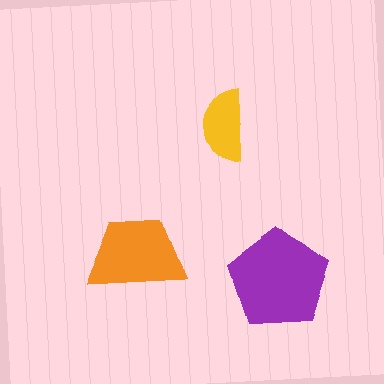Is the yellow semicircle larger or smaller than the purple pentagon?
Smaller.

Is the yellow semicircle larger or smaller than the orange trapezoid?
Smaller.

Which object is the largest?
The purple pentagon.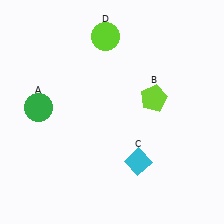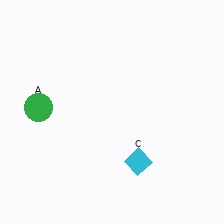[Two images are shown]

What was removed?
The lime pentagon (B), the lime circle (D) were removed in Image 2.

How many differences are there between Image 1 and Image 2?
There are 2 differences between the two images.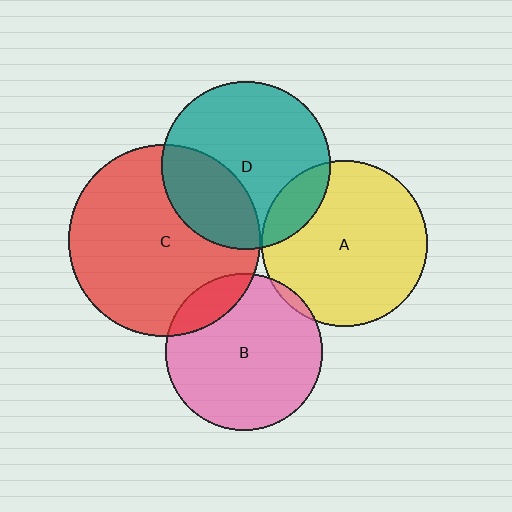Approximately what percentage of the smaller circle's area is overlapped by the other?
Approximately 15%.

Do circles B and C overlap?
Yes.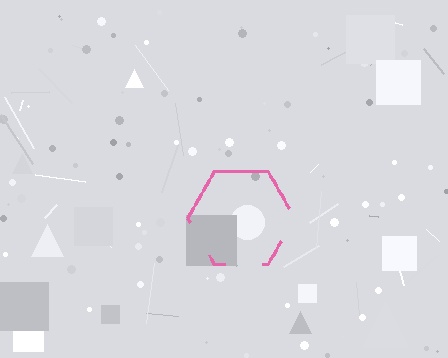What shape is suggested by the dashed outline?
The dashed outline suggests a hexagon.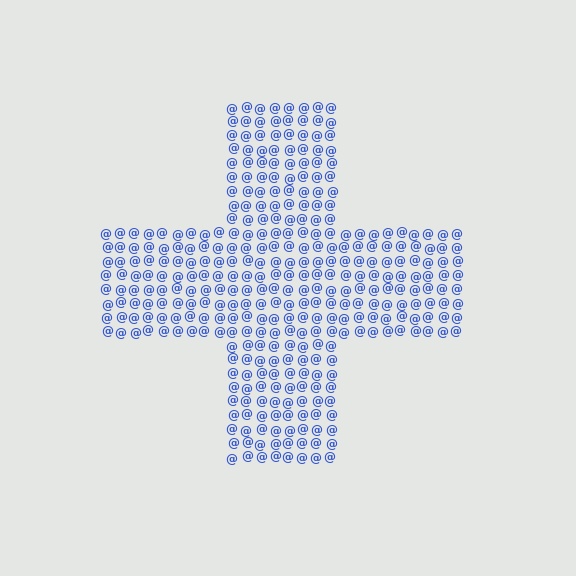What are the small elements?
The small elements are at signs.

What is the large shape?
The large shape is a cross.